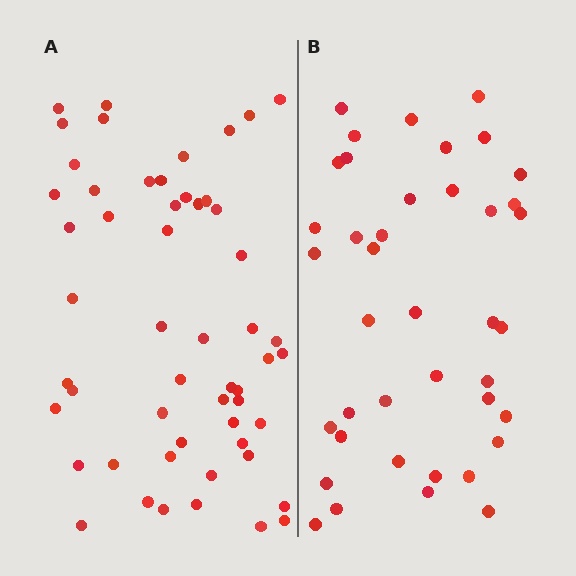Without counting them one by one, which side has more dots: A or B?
Region A (the left region) has more dots.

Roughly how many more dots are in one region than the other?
Region A has approximately 15 more dots than region B.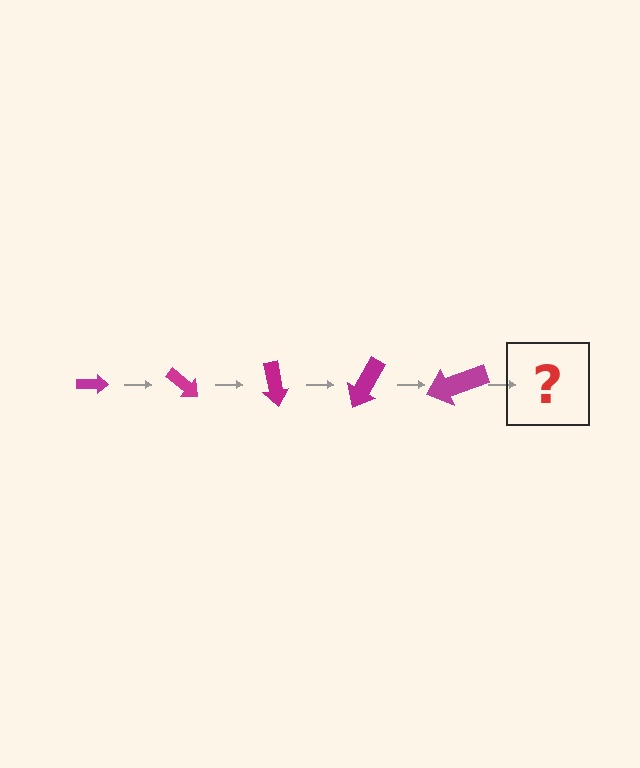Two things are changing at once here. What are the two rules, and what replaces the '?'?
The two rules are that the arrow grows larger each step and it rotates 40 degrees each step. The '?' should be an arrow, larger than the previous one and rotated 200 degrees from the start.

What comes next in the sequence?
The next element should be an arrow, larger than the previous one and rotated 200 degrees from the start.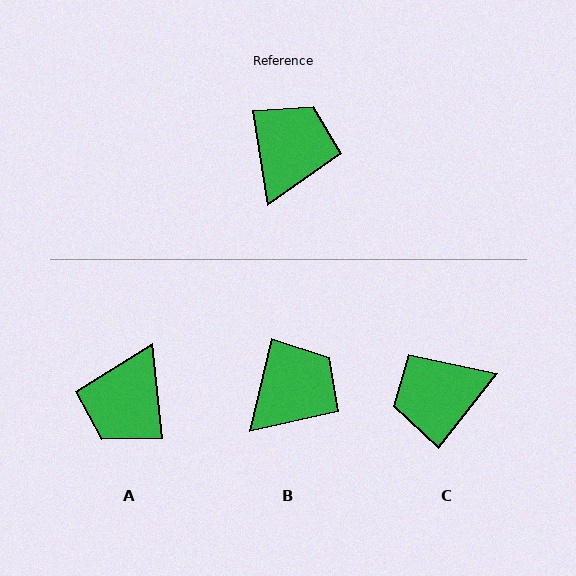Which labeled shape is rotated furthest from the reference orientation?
A, about 177 degrees away.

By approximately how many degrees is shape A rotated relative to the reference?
Approximately 177 degrees counter-clockwise.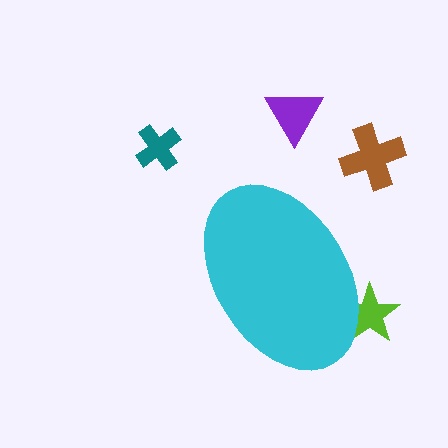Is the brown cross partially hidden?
No, the brown cross is fully visible.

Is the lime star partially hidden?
Yes, the lime star is partially hidden behind the cyan ellipse.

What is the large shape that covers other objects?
A cyan ellipse.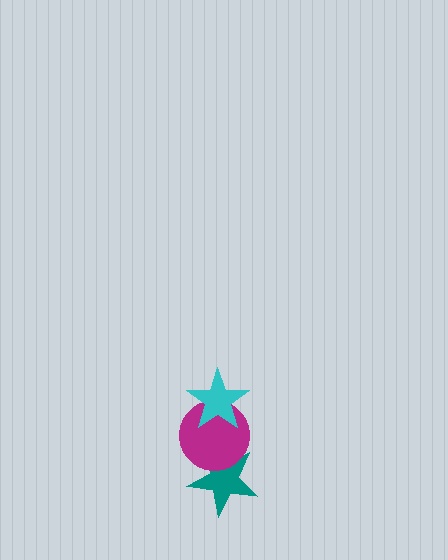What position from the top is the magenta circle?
The magenta circle is 2nd from the top.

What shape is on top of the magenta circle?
The cyan star is on top of the magenta circle.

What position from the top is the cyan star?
The cyan star is 1st from the top.